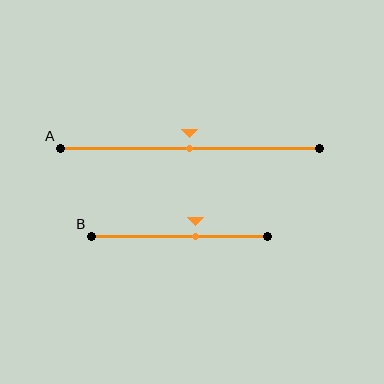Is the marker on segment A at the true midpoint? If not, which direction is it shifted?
Yes, the marker on segment A is at the true midpoint.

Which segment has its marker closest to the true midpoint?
Segment A has its marker closest to the true midpoint.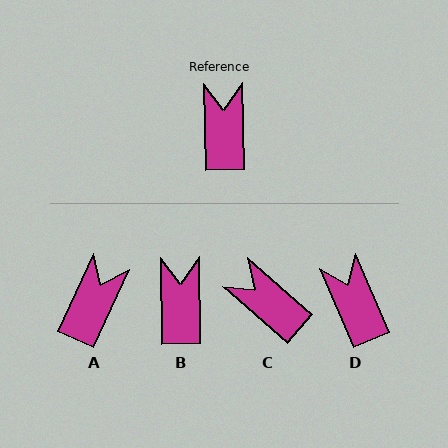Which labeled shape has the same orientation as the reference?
B.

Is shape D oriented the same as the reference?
No, it is off by about 22 degrees.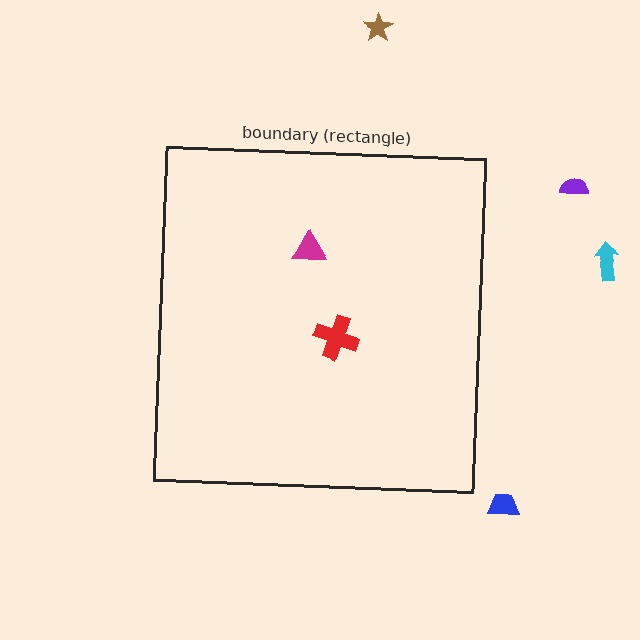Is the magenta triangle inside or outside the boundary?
Inside.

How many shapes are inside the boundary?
2 inside, 4 outside.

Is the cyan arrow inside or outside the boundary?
Outside.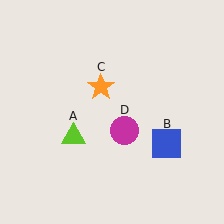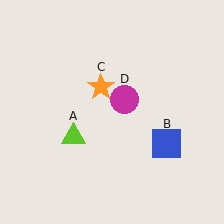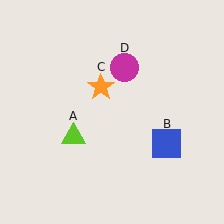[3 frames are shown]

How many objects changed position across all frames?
1 object changed position: magenta circle (object D).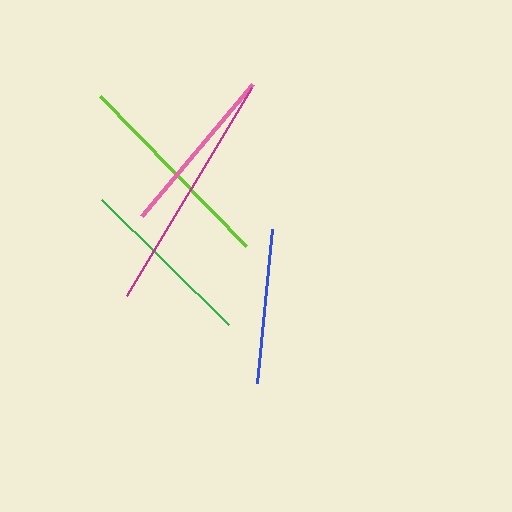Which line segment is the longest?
The magenta line is the longest at approximately 243 pixels.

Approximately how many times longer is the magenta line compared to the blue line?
The magenta line is approximately 1.6 times the length of the blue line.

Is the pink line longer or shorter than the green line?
The green line is longer than the pink line.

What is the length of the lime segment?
The lime segment is approximately 209 pixels long.